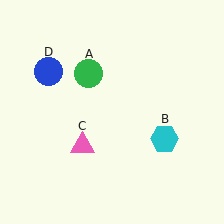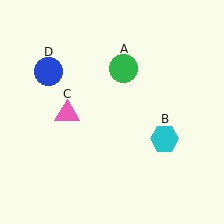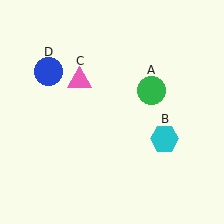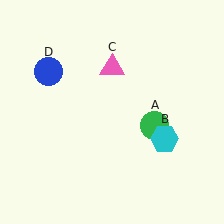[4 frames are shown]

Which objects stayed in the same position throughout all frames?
Cyan hexagon (object B) and blue circle (object D) remained stationary.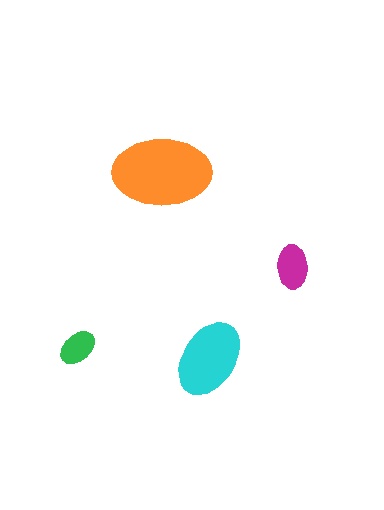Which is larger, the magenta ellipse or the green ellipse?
The magenta one.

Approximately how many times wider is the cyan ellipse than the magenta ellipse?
About 2 times wider.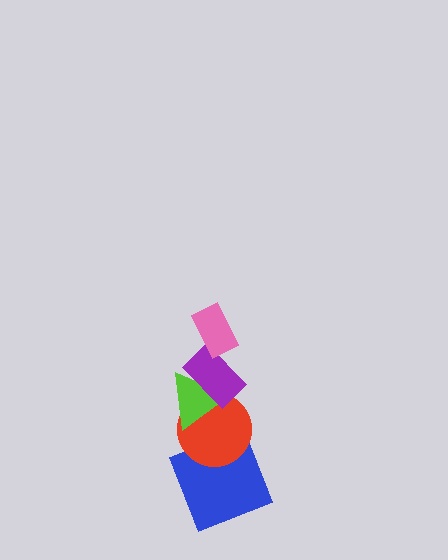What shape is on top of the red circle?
The lime triangle is on top of the red circle.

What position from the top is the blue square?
The blue square is 5th from the top.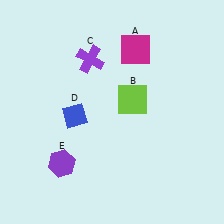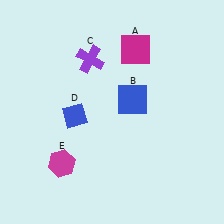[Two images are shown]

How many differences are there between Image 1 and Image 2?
There are 2 differences between the two images.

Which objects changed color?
B changed from lime to blue. E changed from purple to magenta.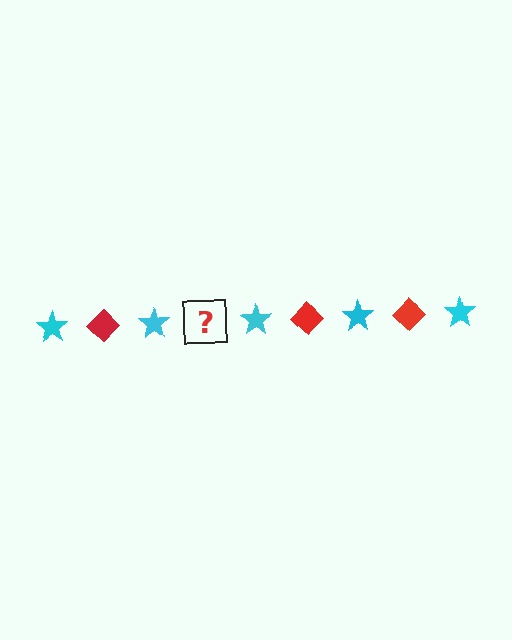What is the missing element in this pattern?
The missing element is a red diamond.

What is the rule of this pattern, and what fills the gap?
The rule is that the pattern alternates between cyan star and red diamond. The gap should be filled with a red diamond.